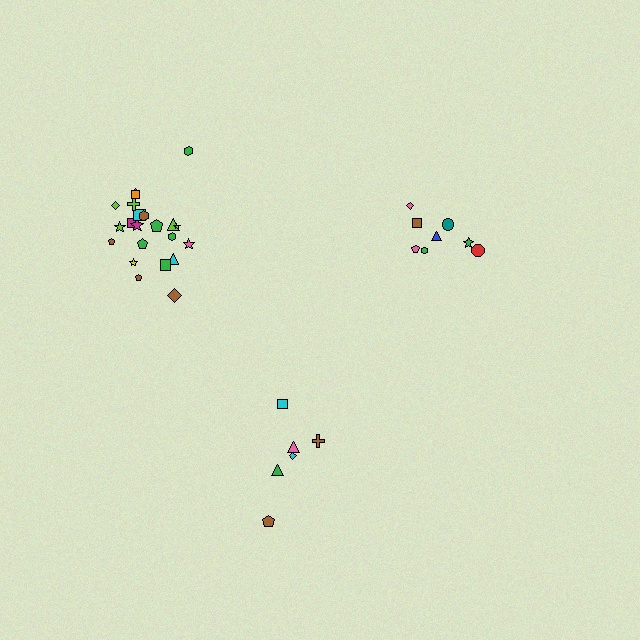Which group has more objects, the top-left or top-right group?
The top-left group.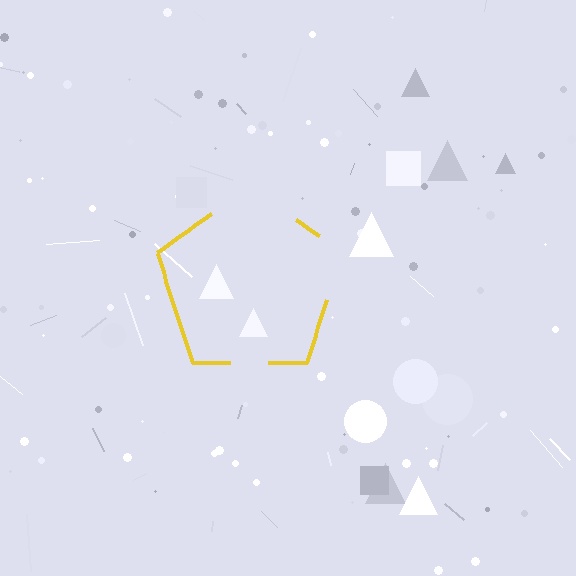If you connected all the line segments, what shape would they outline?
They would outline a pentagon.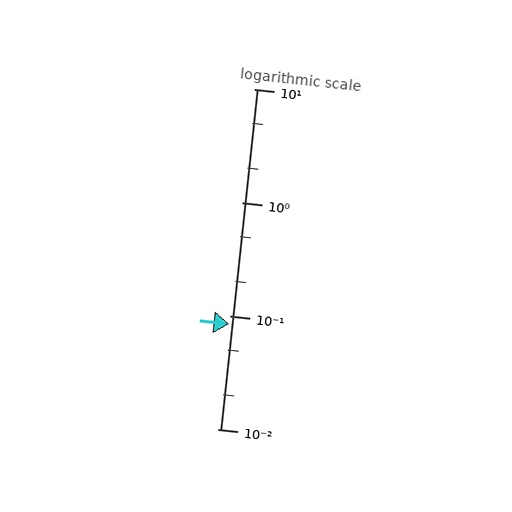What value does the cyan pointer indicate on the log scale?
The pointer indicates approximately 0.085.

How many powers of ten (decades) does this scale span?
The scale spans 3 decades, from 0.01 to 10.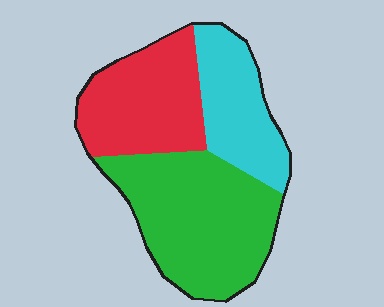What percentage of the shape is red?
Red takes up between a sixth and a third of the shape.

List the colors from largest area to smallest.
From largest to smallest: green, red, cyan.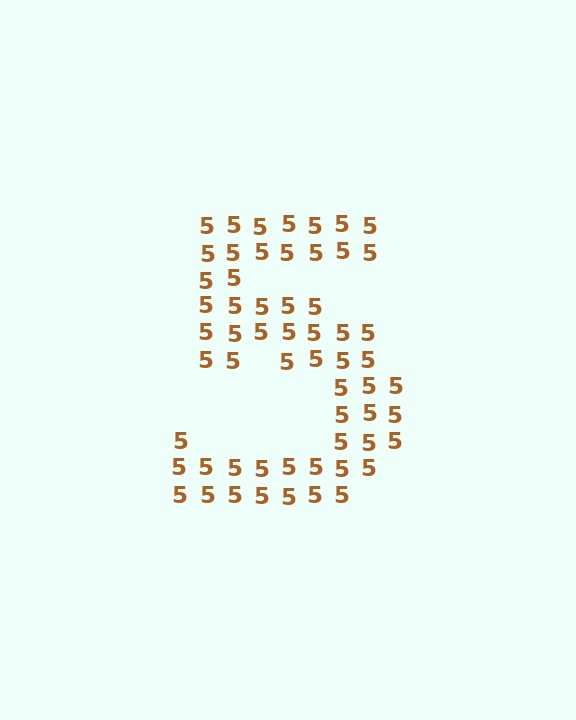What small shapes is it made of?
It is made of small digit 5's.